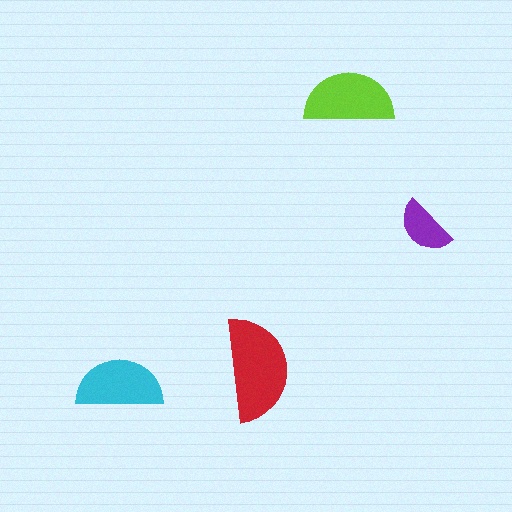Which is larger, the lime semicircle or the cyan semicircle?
The lime one.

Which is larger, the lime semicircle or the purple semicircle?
The lime one.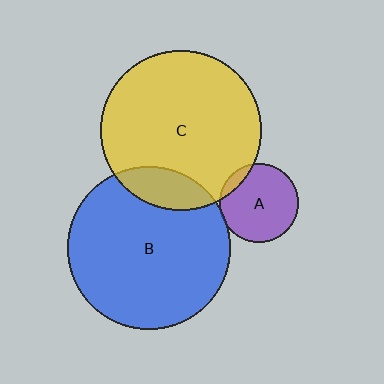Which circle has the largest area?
Circle B (blue).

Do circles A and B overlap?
Yes.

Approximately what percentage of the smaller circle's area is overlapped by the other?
Approximately 5%.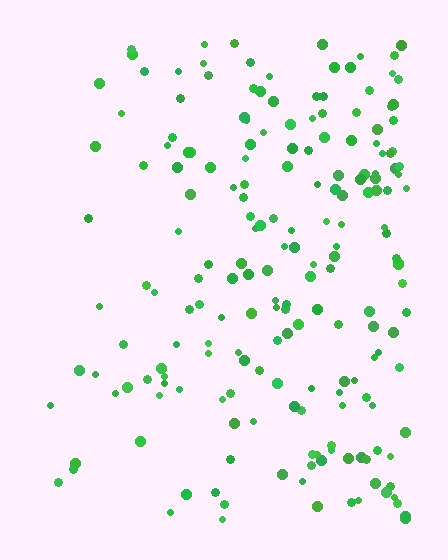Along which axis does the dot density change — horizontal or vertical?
Horizontal.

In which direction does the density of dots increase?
From left to right, with the right side densest.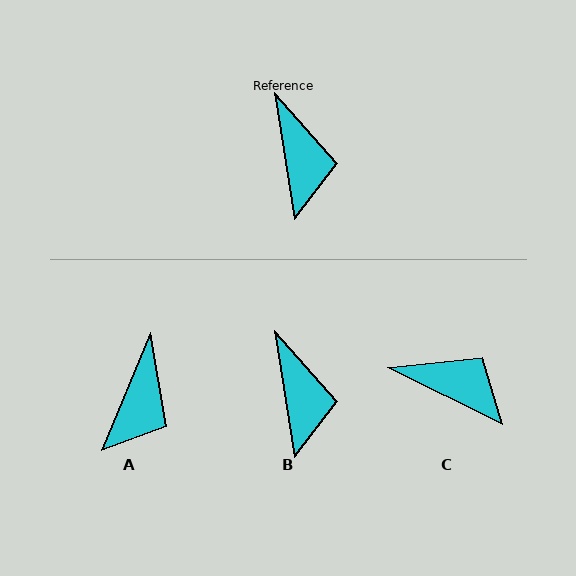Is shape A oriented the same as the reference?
No, it is off by about 32 degrees.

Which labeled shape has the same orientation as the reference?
B.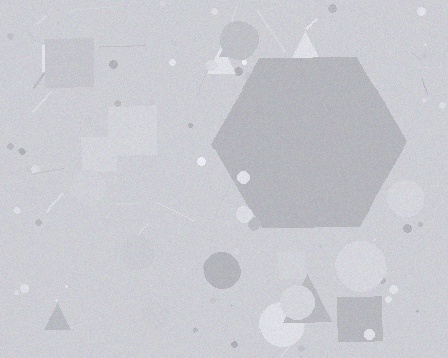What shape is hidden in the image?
A hexagon is hidden in the image.